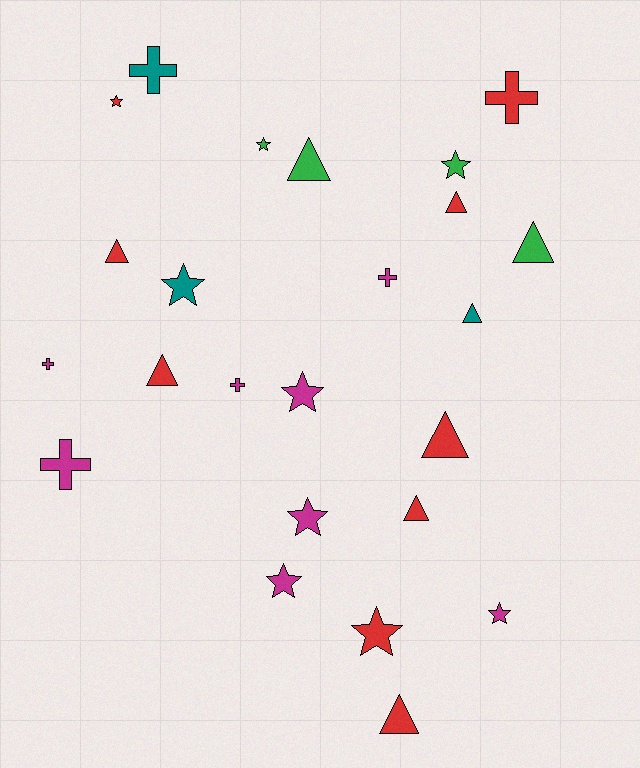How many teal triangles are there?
There is 1 teal triangle.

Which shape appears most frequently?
Star, with 9 objects.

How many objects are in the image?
There are 24 objects.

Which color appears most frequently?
Red, with 9 objects.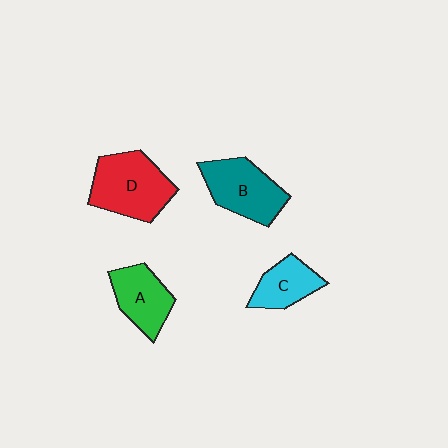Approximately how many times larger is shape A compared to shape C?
Approximately 1.2 times.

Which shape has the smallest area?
Shape C (cyan).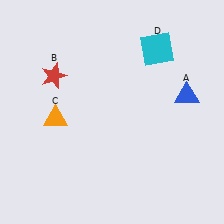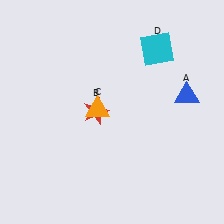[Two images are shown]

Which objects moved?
The objects that moved are: the red star (B), the orange triangle (C).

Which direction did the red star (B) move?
The red star (B) moved right.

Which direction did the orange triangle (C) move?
The orange triangle (C) moved right.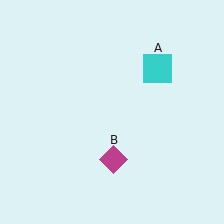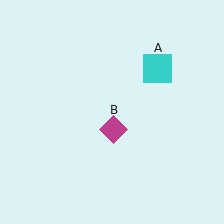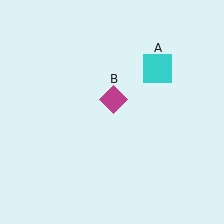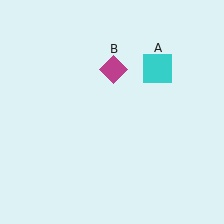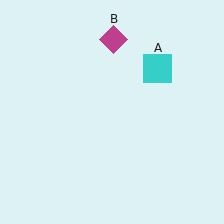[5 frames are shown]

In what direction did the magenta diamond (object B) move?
The magenta diamond (object B) moved up.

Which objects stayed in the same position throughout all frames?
Cyan square (object A) remained stationary.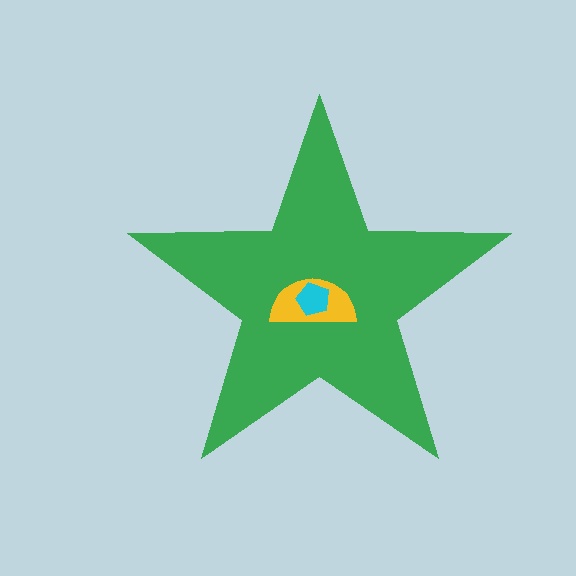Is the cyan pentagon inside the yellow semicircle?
Yes.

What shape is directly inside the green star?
The yellow semicircle.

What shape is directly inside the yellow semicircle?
The cyan pentagon.